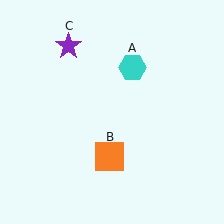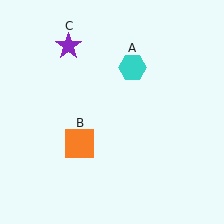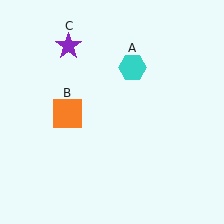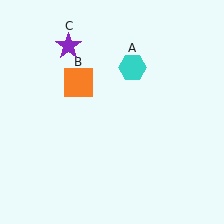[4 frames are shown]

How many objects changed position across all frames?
1 object changed position: orange square (object B).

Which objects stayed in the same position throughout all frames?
Cyan hexagon (object A) and purple star (object C) remained stationary.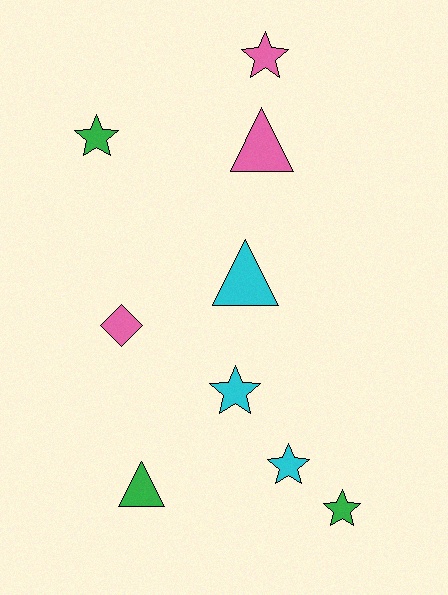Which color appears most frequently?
Green, with 3 objects.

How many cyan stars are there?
There are 2 cyan stars.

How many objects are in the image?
There are 9 objects.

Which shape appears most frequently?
Star, with 5 objects.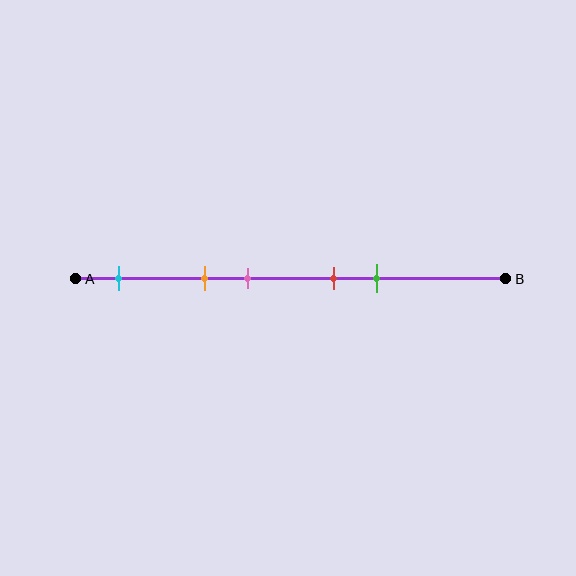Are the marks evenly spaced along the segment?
No, the marks are not evenly spaced.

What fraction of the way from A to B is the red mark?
The red mark is approximately 60% (0.6) of the way from A to B.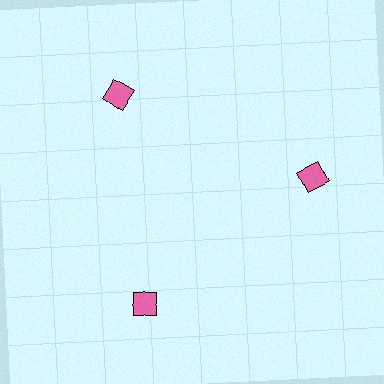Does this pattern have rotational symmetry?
Yes, this pattern has 3-fold rotational symmetry. It looks the same after rotating 120 degrees around the center.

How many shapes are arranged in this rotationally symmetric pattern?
There are 3 shapes, arranged in 3 groups of 1.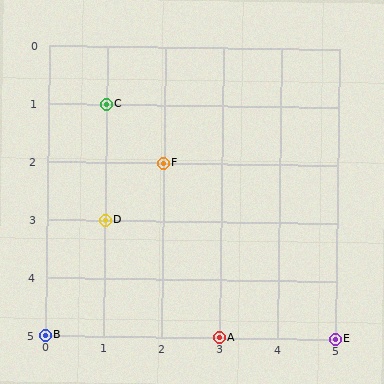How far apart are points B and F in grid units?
Points B and F are 2 columns and 3 rows apart (about 3.6 grid units diagonally).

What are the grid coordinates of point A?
Point A is at grid coordinates (3, 5).